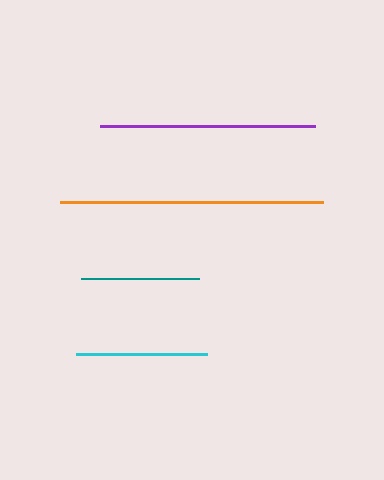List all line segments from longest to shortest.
From longest to shortest: orange, purple, cyan, teal.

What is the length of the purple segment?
The purple segment is approximately 215 pixels long.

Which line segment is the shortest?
The teal line is the shortest at approximately 118 pixels.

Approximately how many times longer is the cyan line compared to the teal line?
The cyan line is approximately 1.1 times the length of the teal line.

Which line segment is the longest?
The orange line is the longest at approximately 264 pixels.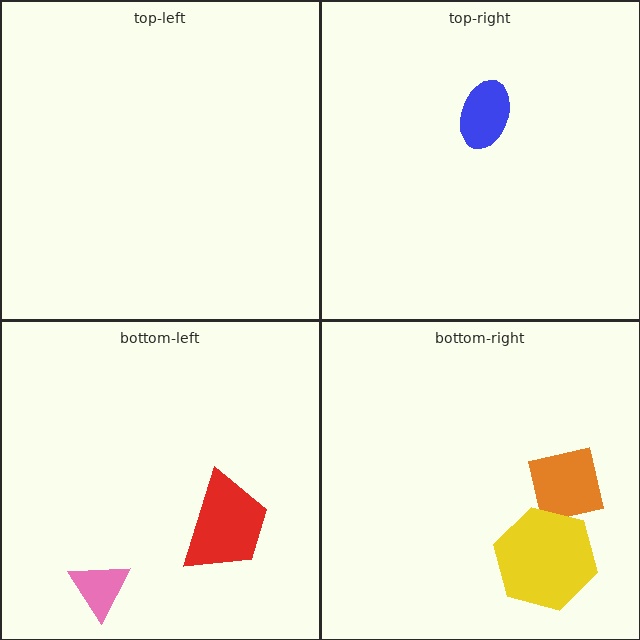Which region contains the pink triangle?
The bottom-left region.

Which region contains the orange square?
The bottom-right region.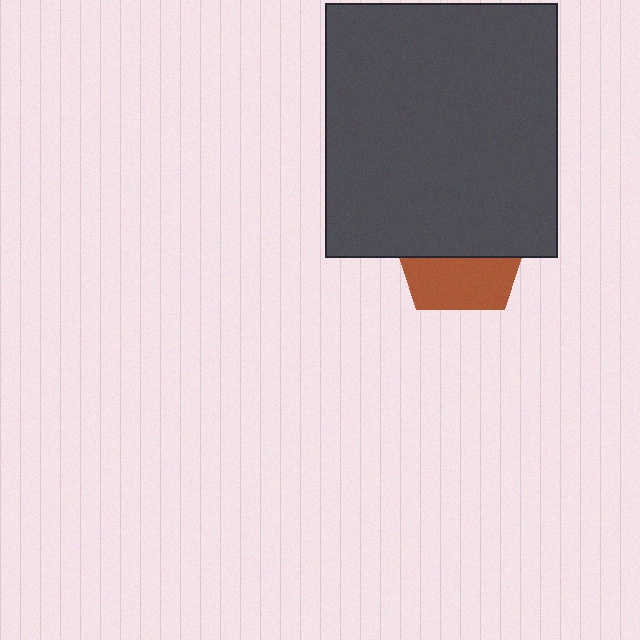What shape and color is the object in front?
The object in front is a dark gray rectangle.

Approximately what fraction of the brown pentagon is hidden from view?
Roughly 59% of the brown pentagon is hidden behind the dark gray rectangle.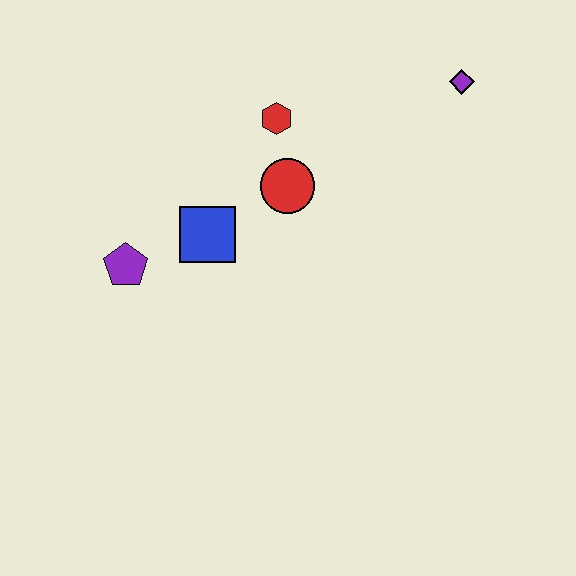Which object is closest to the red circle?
The red hexagon is closest to the red circle.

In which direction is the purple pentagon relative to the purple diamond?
The purple pentagon is to the left of the purple diamond.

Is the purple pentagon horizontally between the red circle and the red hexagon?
No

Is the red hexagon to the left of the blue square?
No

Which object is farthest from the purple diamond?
The purple pentagon is farthest from the purple diamond.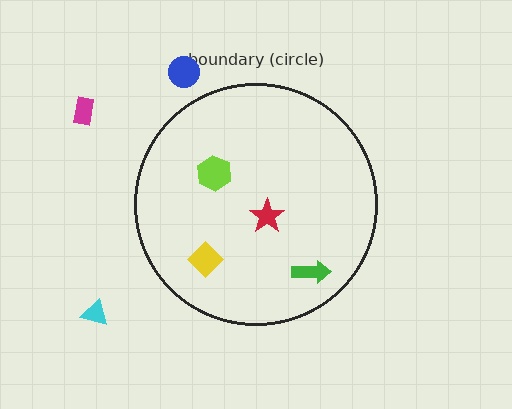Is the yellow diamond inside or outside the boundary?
Inside.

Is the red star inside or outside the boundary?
Inside.